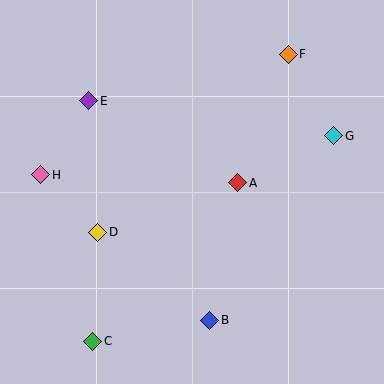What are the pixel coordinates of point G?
Point G is at (334, 136).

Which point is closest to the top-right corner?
Point F is closest to the top-right corner.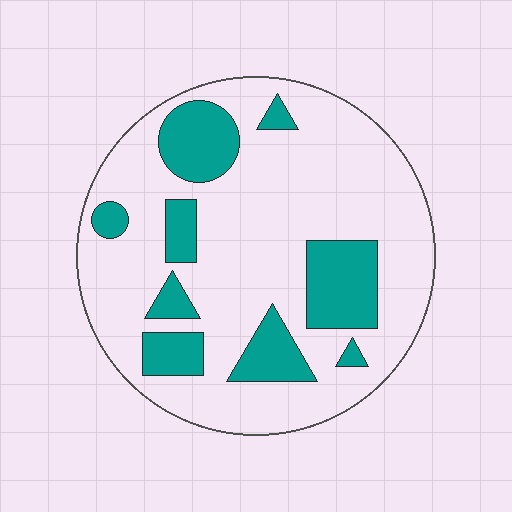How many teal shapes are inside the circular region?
9.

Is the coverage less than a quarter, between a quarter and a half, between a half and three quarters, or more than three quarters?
Less than a quarter.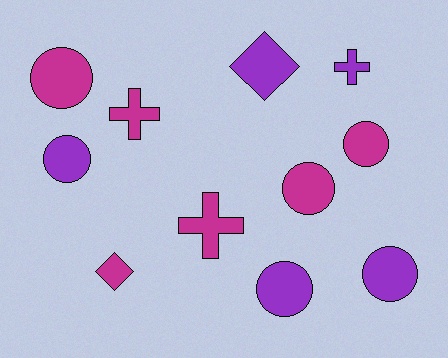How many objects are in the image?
There are 11 objects.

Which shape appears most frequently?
Circle, with 6 objects.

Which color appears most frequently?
Magenta, with 6 objects.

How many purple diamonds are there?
There is 1 purple diamond.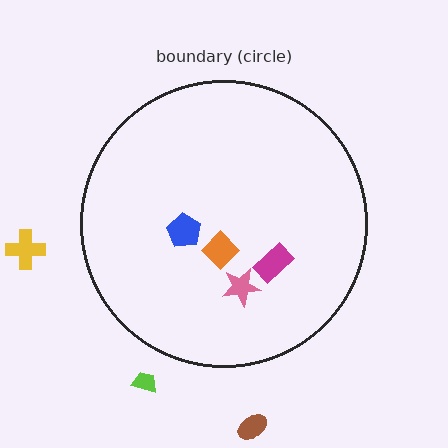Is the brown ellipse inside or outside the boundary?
Outside.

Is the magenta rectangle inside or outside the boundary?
Inside.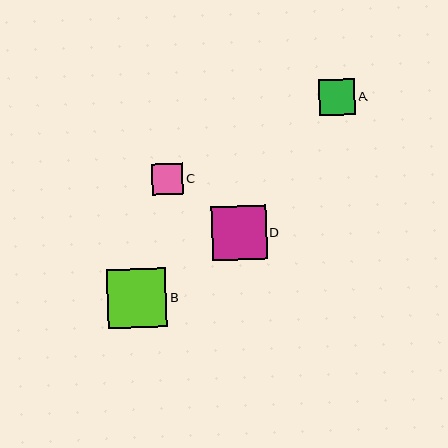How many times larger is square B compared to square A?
Square B is approximately 1.7 times the size of square A.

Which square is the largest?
Square B is the largest with a size of approximately 59 pixels.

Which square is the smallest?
Square C is the smallest with a size of approximately 31 pixels.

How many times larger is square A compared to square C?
Square A is approximately 1.1 times the size of square C.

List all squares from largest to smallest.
From largest to smallest: B, D, A, C.